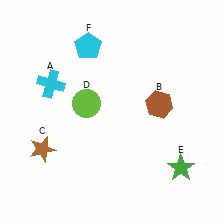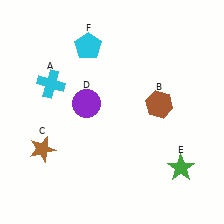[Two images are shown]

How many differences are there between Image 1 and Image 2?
There is 1 difference between the two images.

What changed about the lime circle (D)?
In Image 1, D is lime. In Image 2, it changed to purple.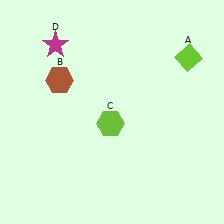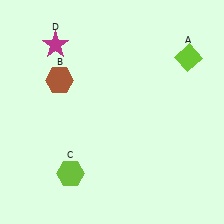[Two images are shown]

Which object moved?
The lime hexagon (C) moved down.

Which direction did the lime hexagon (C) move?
The lime hexagon (C) moved down.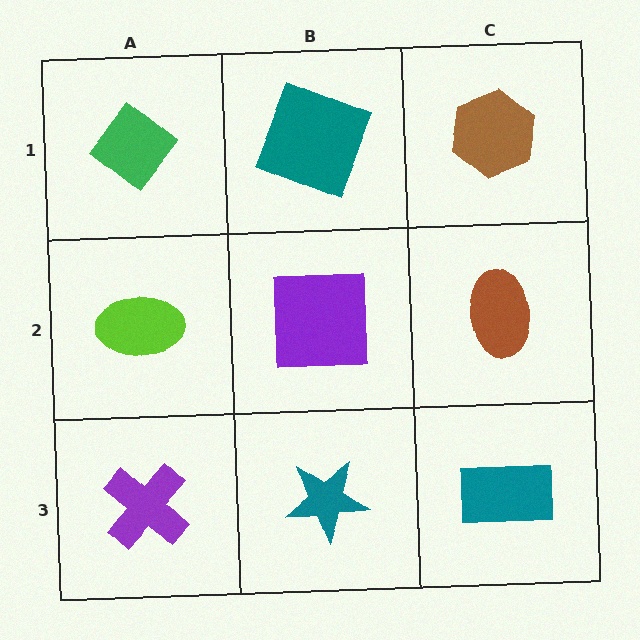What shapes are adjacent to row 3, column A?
A lime ellipse (row 2, column A), a teal star (row 3, column B).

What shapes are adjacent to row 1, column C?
A brown ellipse (row 2, column C), a teal square (row 1, column B).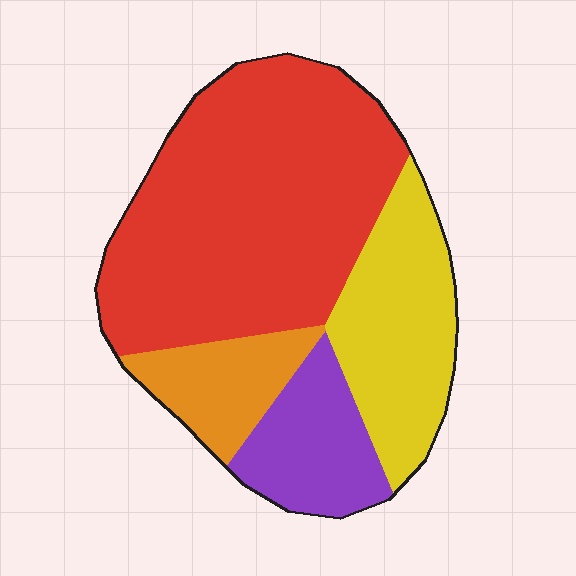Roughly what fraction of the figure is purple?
Purple takes up about one eighth (1/8) of the figure.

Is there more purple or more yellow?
Yellow.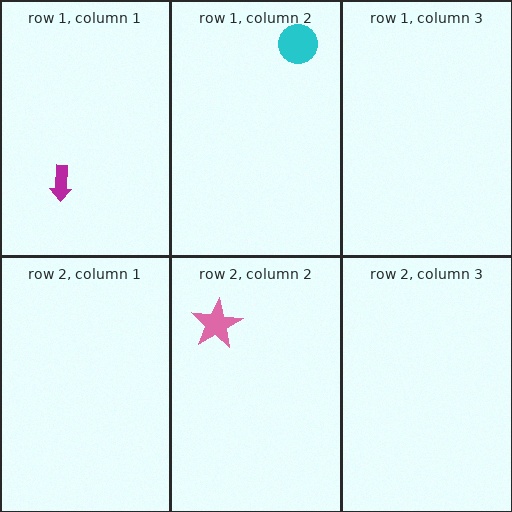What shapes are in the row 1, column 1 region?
The magenta arrow.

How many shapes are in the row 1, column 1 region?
1.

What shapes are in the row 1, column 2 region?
The cyan circle.